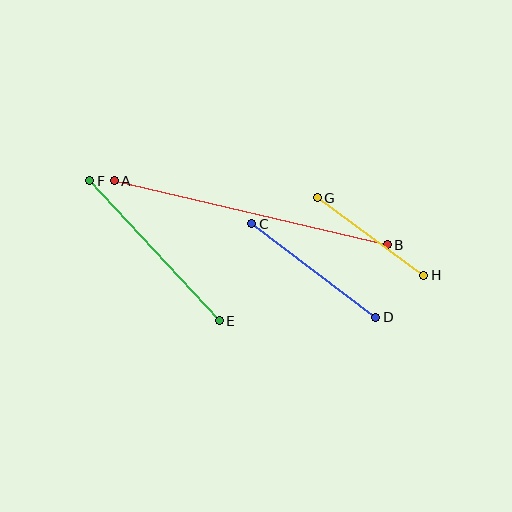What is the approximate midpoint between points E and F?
The midpoint is at approximately (155, 251) pixels.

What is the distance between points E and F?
The distance is approximately 191 pixels.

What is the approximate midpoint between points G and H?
The midpoint is at approximately (370, 237) pixels.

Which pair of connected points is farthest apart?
Points A and B are farthest apart.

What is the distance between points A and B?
The distance is approximately 281 pixels.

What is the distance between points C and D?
The distance is approximately 155 pixels.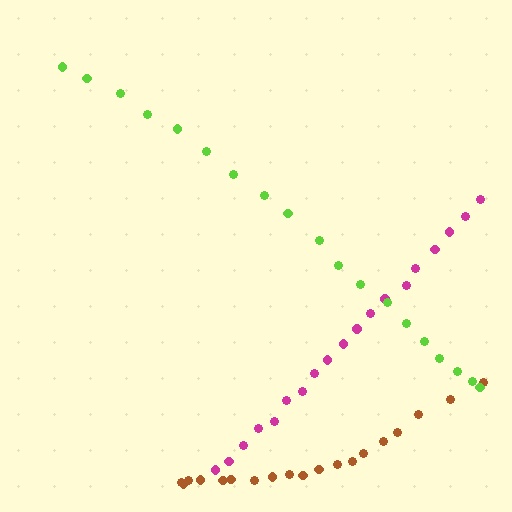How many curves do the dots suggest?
There are 3 distinct paths.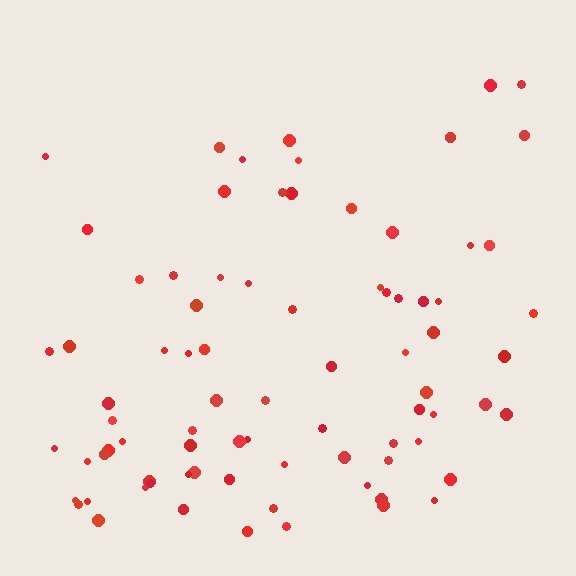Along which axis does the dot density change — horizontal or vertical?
Vertical.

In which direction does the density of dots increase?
From top to bottom, with the bottom side densest.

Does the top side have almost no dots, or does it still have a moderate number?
Still a moderate number, just noticeably fewer than the bottom.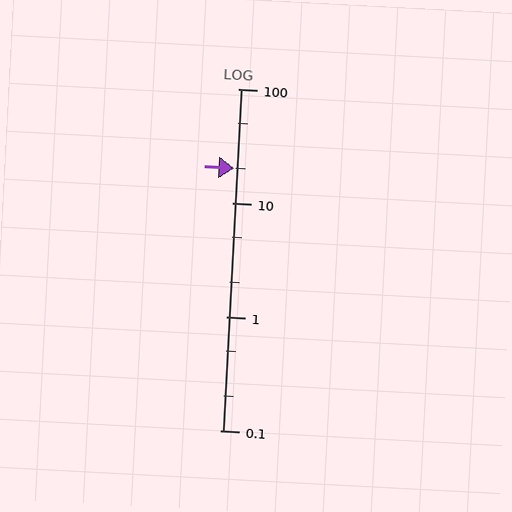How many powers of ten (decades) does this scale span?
The scale spans 3 decades, from 0.1 to 100.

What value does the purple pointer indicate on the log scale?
The pointer indicates approximately 20.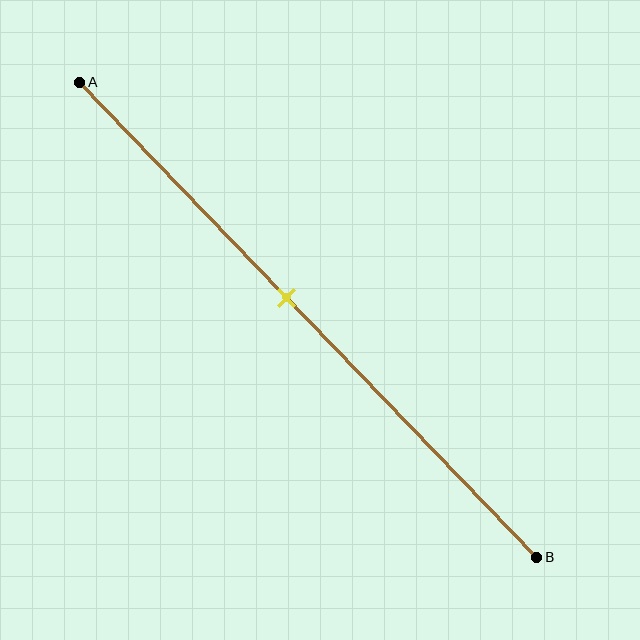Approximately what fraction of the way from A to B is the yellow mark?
The yellow mark is approximately 45% of the way from A to B.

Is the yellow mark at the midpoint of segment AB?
No, the mark is at about 45% from A, not at the 50% midpoint.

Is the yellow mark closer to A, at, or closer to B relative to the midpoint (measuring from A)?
The yellow mark is closer to point A than the midpoint of segment AB.